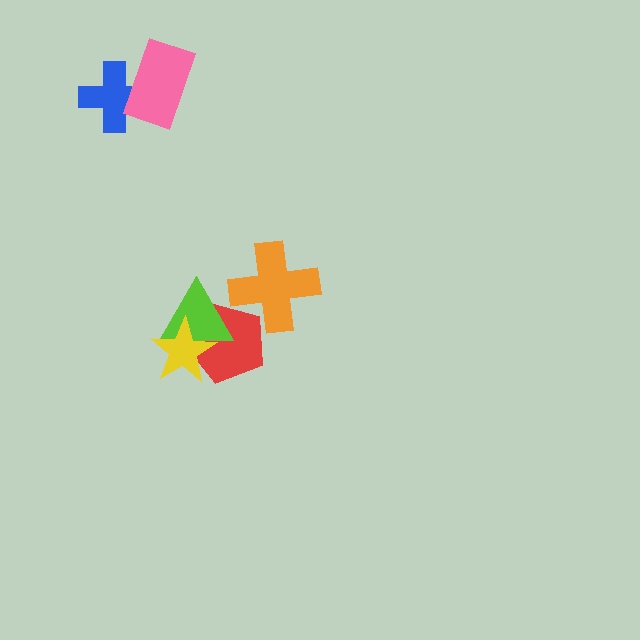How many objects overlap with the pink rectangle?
1 object overlaps with the pink rectangle.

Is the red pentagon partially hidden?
Yes, it is partially covered by another shape.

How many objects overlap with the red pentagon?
3 objects overlap with the red pentagon.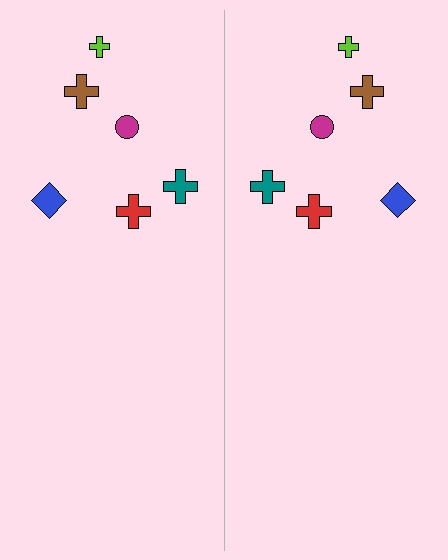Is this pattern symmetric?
Yes, this pattern has bilateral (reflection) symmetry.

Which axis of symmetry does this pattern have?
The pattern has a vertical axis of symmetry running through the center of the image.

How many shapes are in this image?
There are 12 shapes in this image.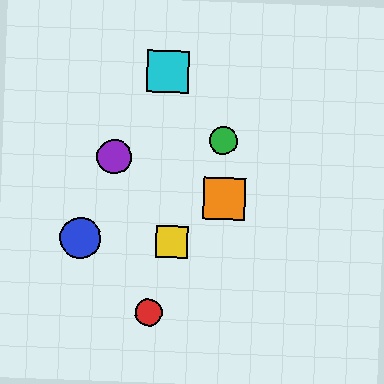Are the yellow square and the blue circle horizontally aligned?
Yes, both are at y≈241.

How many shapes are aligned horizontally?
2 shapes (the blue circle, the yellow square) are aligned horizontally.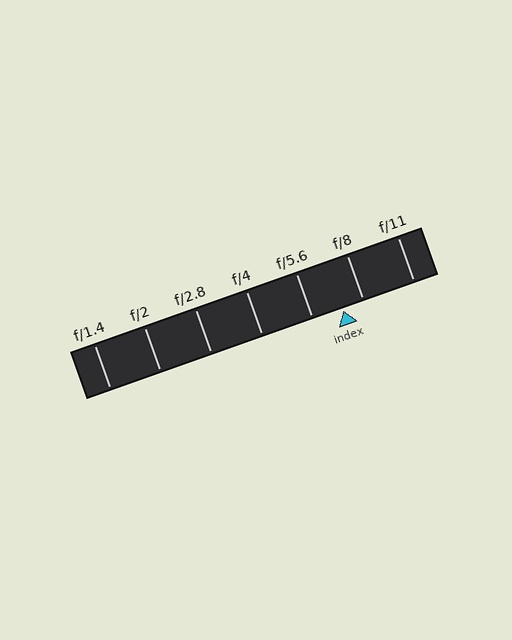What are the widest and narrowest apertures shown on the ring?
The widest aperture shown is f/1.4 and the narrowest is f/11.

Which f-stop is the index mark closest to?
The index mark is closest to f/8.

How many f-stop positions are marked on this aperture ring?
There are 7 f-stop positions marked.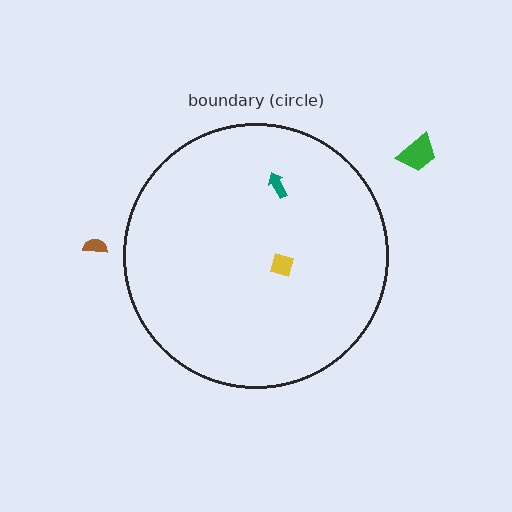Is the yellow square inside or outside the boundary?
Inside.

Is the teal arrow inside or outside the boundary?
Inside.